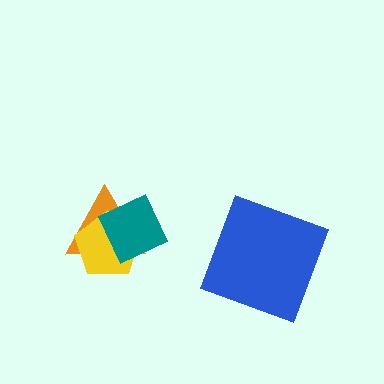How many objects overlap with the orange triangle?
2 objects overlap with the orange triangle.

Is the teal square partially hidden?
No, no other shape covers it.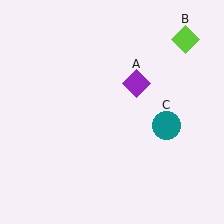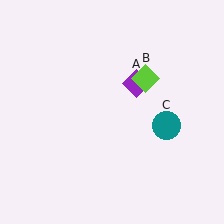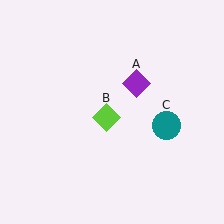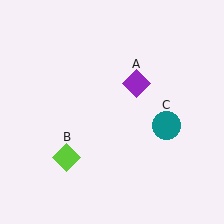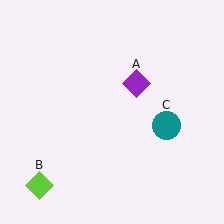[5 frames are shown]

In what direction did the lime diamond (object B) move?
The lime diamond (object B) moved down and to the left.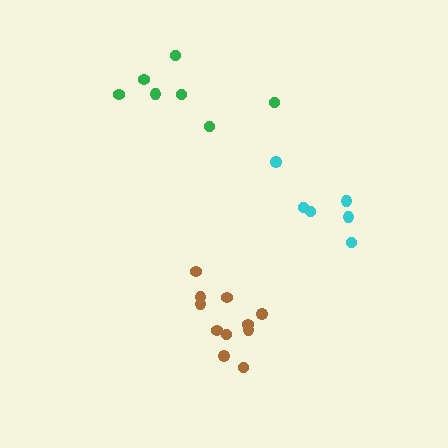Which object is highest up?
The green cluster is topmost.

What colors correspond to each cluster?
The clusters are colored: green, cyan, brown.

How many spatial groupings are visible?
There are 3 spatial groupings.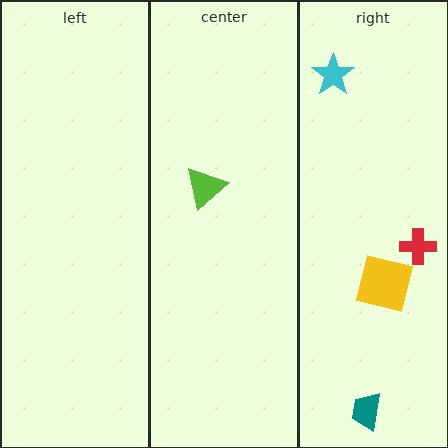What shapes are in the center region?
The lime triangle.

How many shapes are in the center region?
1.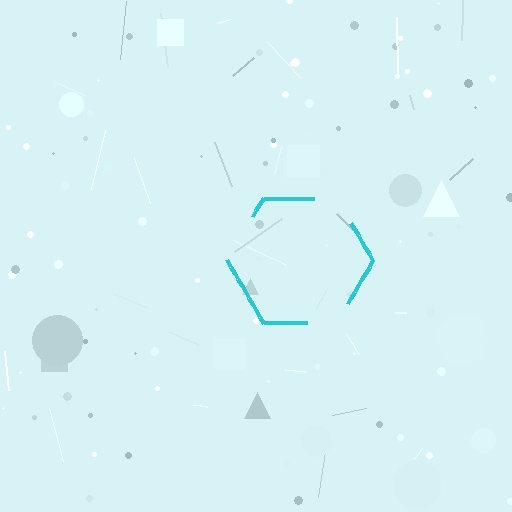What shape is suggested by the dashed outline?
The dashed outline suggests a hexagon.